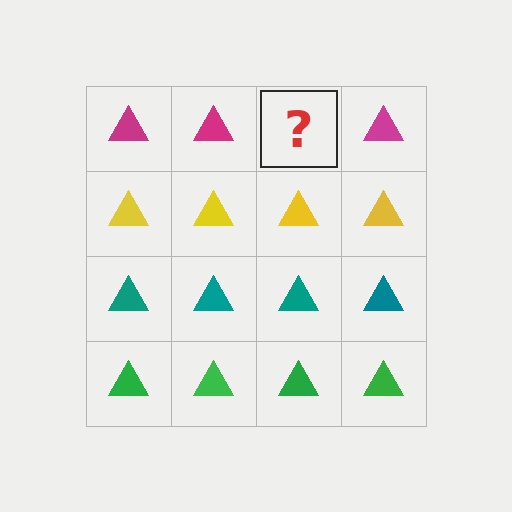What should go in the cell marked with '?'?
The missing cell should contain a magenta triangle.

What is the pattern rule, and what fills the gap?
The rule is that each row has a consistent color. The gap should be filled with a magenta triangle.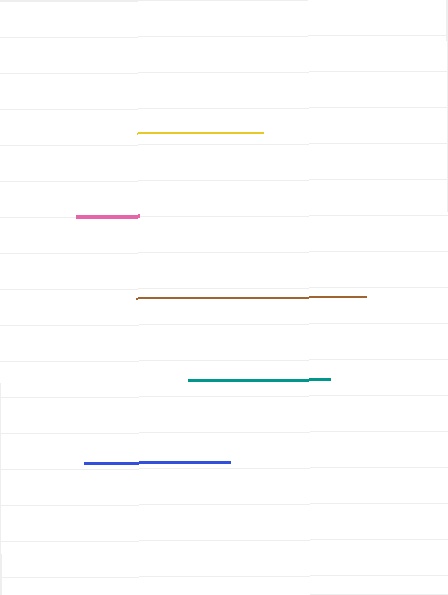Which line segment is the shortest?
The pink line is the shortest at approximately 64 pixels.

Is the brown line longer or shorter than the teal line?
The brown line is longer than the teal line.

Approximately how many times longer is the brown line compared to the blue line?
The brown line is approximately 1.6 times the length of the blue line.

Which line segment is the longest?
The brown line is the longest at approximately 230 pixels.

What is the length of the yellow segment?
The yellow segment is approximately 126 pixels long.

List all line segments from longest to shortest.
From longest to shortest: brown, blue, teal, yellow, pink.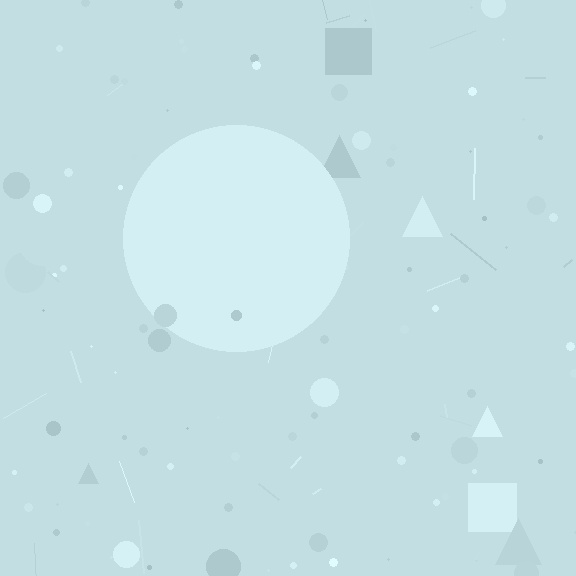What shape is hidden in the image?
A circle is hidden in the image.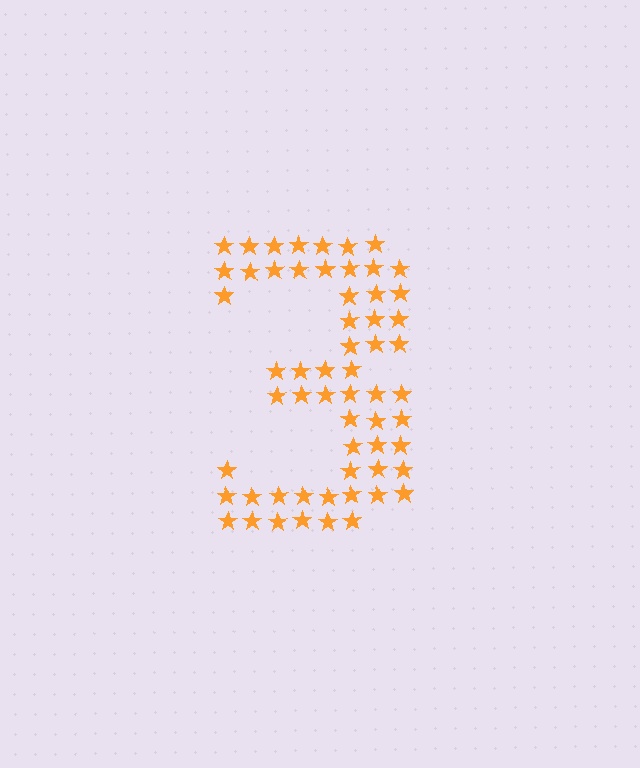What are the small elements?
The small elements are stars.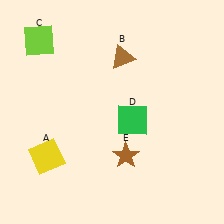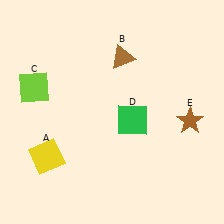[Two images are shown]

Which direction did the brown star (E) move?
The brown star (E) moved right.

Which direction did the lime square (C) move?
The lime square (C) moved down.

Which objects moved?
The objects that moved are: the lime square (C), the brown star (E).